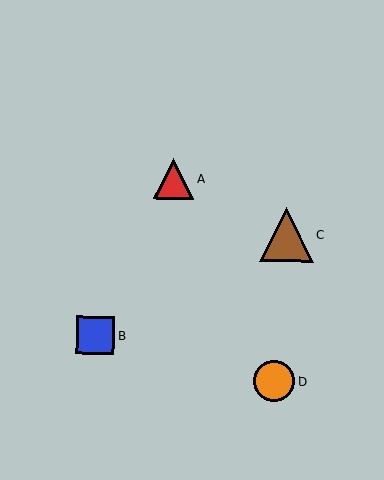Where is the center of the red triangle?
The center of the red triangle is at (173, 179).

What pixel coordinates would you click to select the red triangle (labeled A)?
Click at (173, 179) to select the red triangle A.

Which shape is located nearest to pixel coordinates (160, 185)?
The red triangle (labeled A) at (173, 179) is nearest to that location.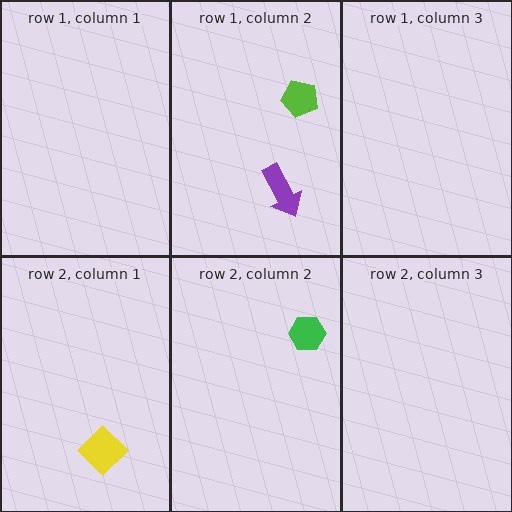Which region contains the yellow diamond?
The row 2, column 1 region.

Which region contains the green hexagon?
The row 2, column 2 region.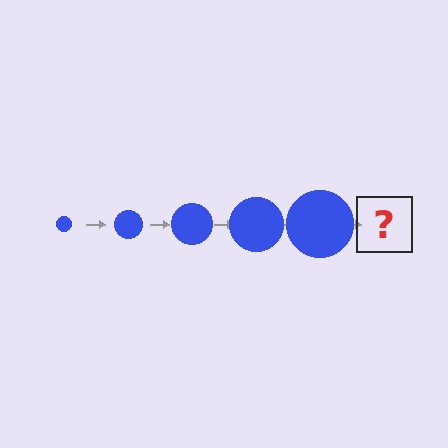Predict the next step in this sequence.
The next step is a blue circle, larger than the previous one.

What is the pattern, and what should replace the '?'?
The pattern is that the circle gets progressively larger each step. The '?' should be a blue circle, larger than the previous one.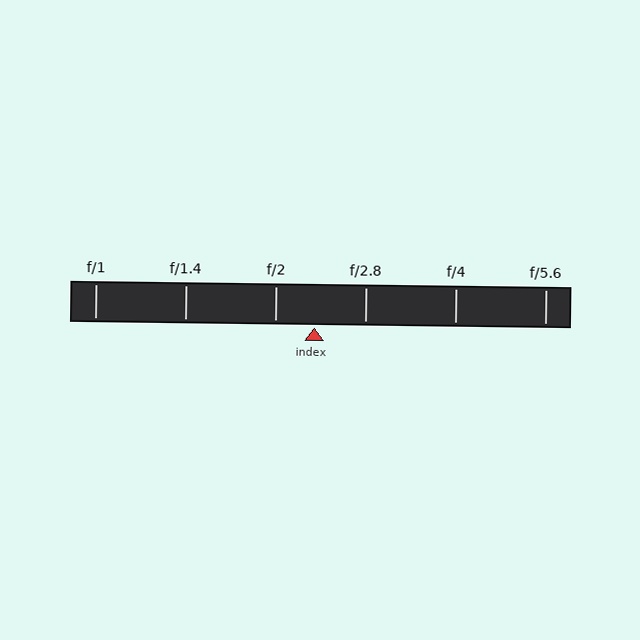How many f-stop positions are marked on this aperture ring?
There are 6 f-stop positions marked.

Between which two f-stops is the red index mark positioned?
The index mark is between f/2 and f/2.8.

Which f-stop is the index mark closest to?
The index mark is closest to f/2.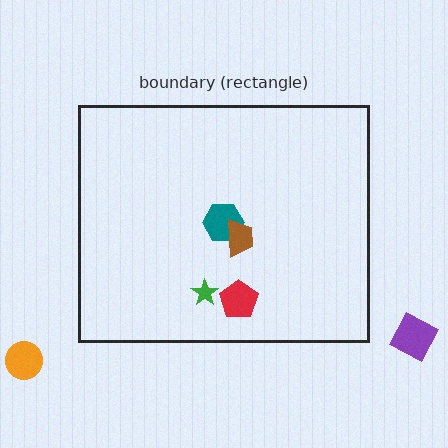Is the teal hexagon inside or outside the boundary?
Inside.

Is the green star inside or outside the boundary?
Inside.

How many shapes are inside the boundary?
4 inside, 2 outside.